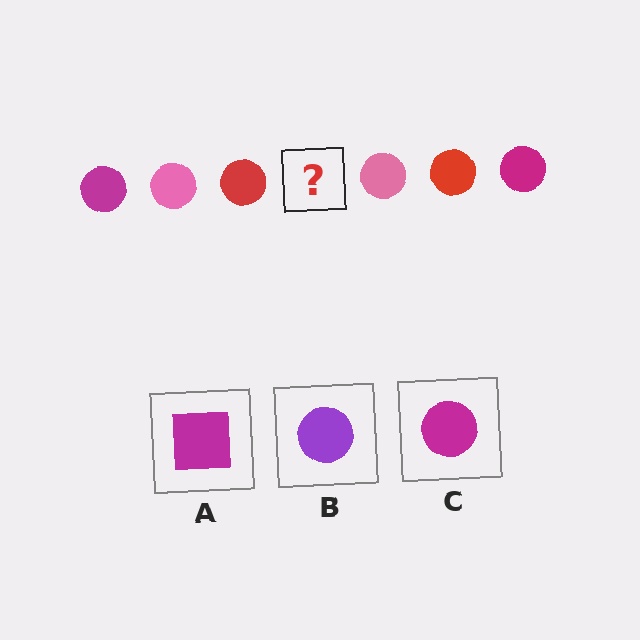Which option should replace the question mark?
Option C.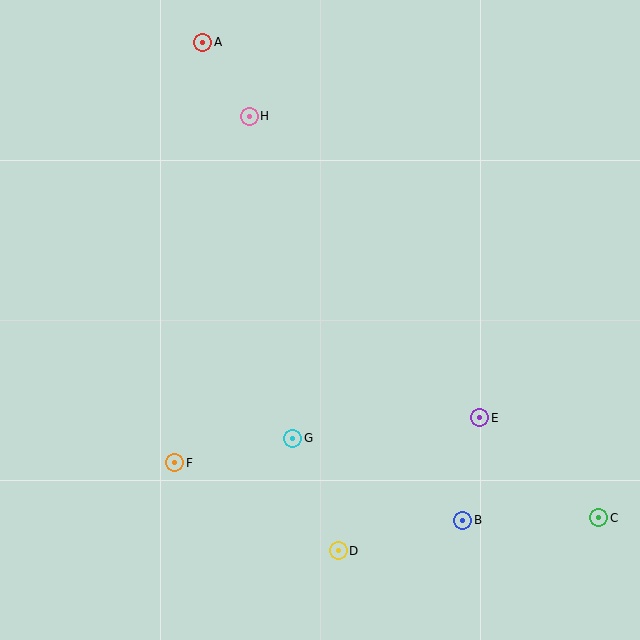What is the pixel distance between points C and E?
The distance between C and E is 156 pixels.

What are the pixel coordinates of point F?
Point F is at (175, 463).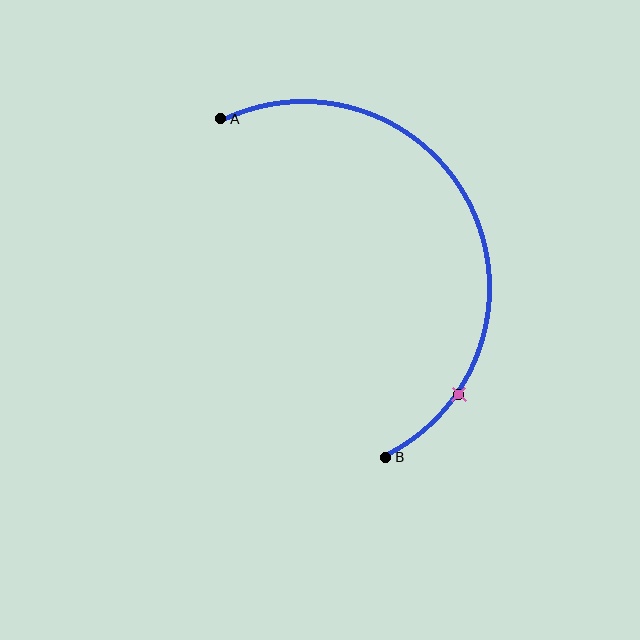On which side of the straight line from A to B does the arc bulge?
The arc bulges to the right of the straight line connecting A and B.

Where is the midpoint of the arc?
The arc midpoint is the point on the curve farthest from the straight line joining A and B. It sits to the right of that line.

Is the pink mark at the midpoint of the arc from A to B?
No. The pink mark lies on the arc but is closer to endpoint B. The arc midpoint would be at the point on the curve equidistant along the arc from both A and B.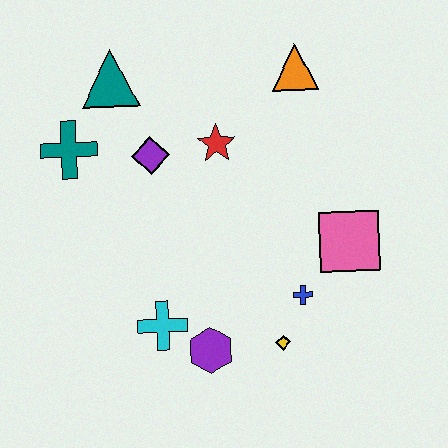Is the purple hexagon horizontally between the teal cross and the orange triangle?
Yes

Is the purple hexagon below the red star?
Yes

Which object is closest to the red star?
The purple diamond is closest to the red star.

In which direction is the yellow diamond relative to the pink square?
The yellow diamond is below the pink square.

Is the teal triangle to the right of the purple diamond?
No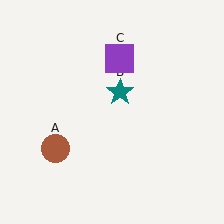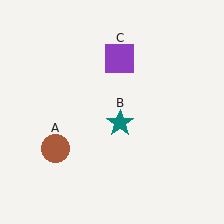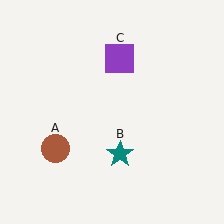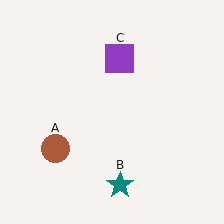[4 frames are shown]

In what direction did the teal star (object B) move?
The teal star (object B) moved down.